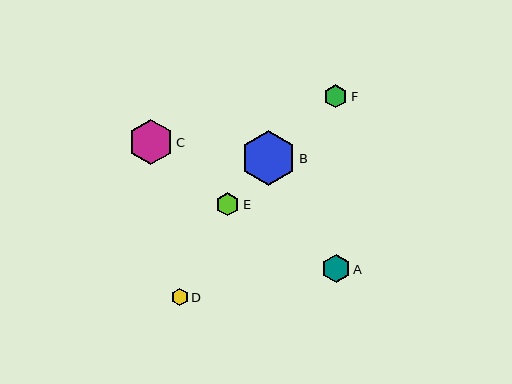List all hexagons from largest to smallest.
From largest to smallest: B, C, A, F, E, D.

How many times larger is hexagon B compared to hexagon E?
Hexagon B is approximately 2.3 times the size of hexagon E.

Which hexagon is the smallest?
Hexagon D is the smallest with a size of approximately 17 pixels.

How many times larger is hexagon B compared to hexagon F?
Hexagon B is approximately 2.3 times the size of hexagon F.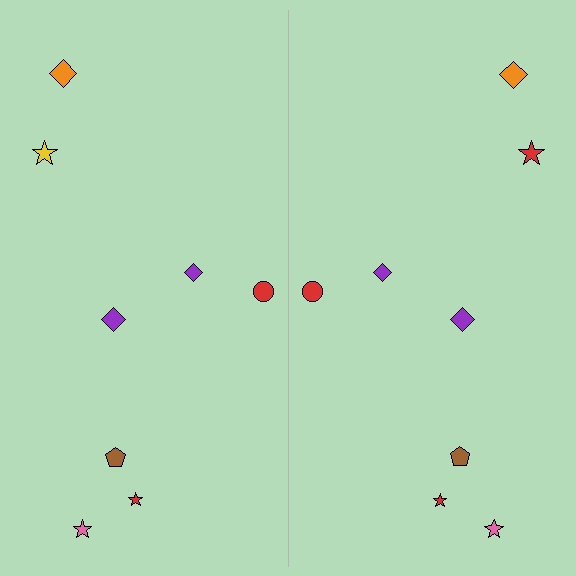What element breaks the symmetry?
The red star on the right side breaks the symmetry — its mirror counterpart is yellow.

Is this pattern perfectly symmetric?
No, the pattern is not perfectly symmetric. The red star on the right side breaks the symmetry — its mirror counterpart is yellow.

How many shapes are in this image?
There are 16 shapes in this image.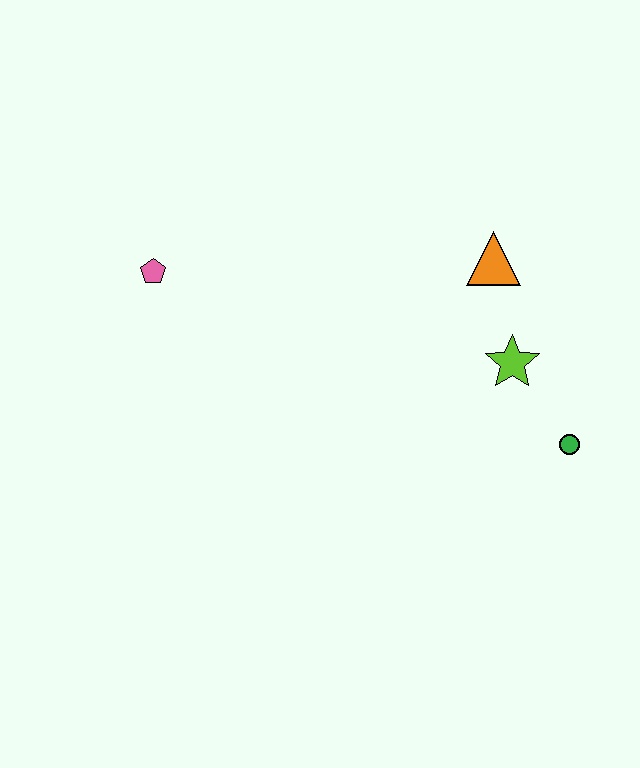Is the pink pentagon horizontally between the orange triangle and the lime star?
No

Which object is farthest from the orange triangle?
The pink pentagon is farthest from the orange triangle.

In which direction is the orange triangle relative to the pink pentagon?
The orange triangle is to the right of the pink pentagon.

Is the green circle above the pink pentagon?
No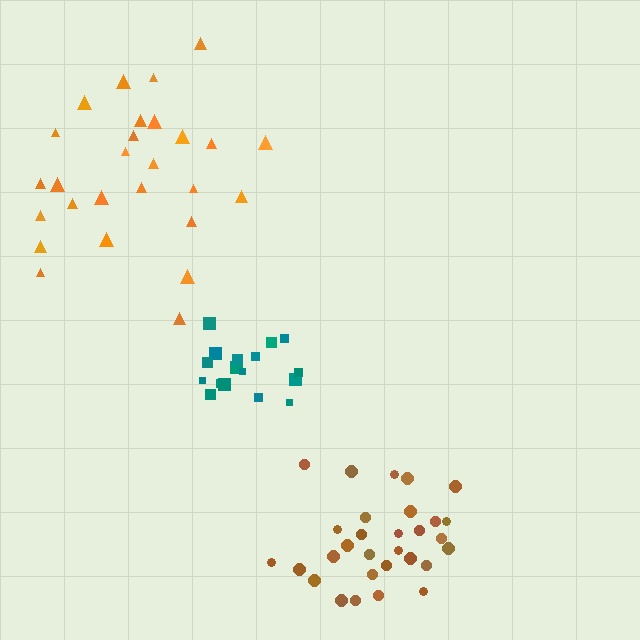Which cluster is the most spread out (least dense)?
Orange.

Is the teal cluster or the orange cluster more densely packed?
Teal.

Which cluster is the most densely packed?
Teal.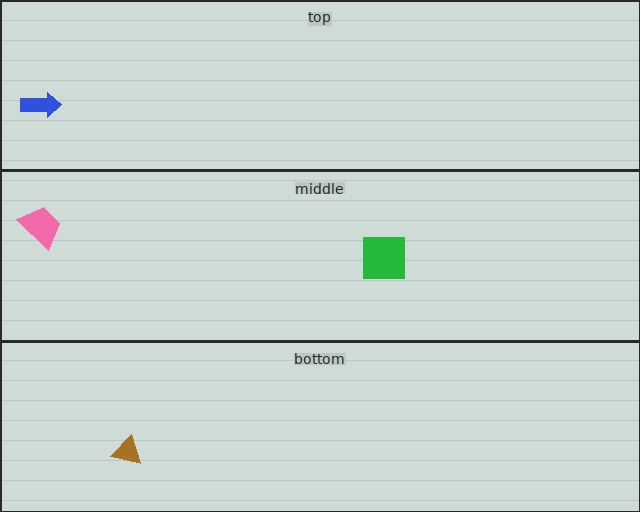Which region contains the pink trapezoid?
The middle region.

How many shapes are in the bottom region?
1.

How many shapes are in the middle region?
2.